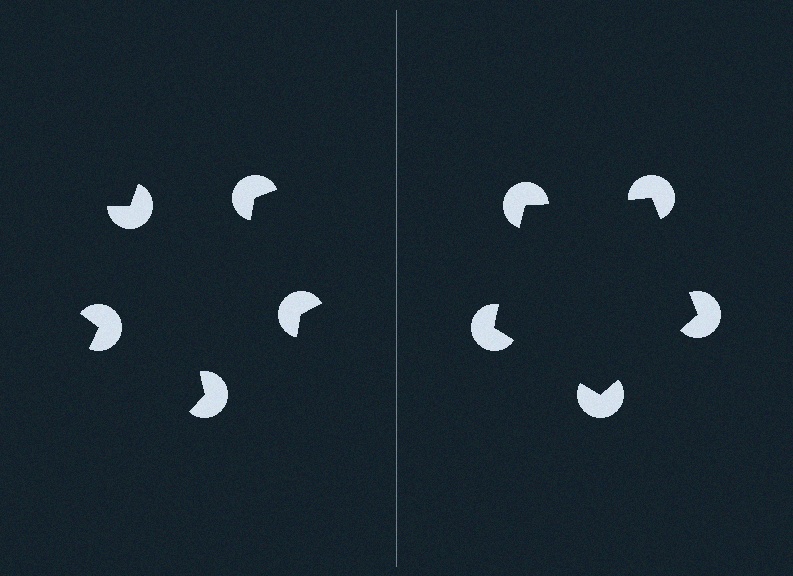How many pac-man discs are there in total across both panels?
10 — 5 on each side.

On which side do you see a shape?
An illusory pentagon appears on the right side. On the left side the wedge cuts are rotated, so no coherent shape forms.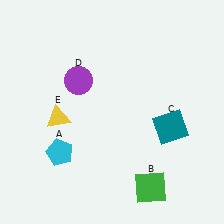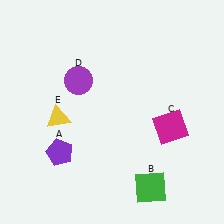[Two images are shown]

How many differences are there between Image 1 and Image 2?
There are 2 differences between the two images.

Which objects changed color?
A changed from cyan to purple. C changed from teal to magenta.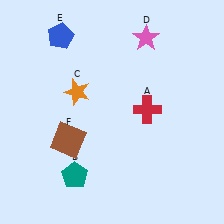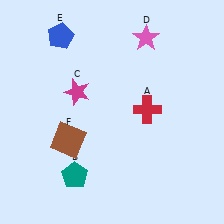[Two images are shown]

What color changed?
The star (C) changed from orange in Image 1 to magenta in Image 2.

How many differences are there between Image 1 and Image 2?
There is 1 difference between the two images.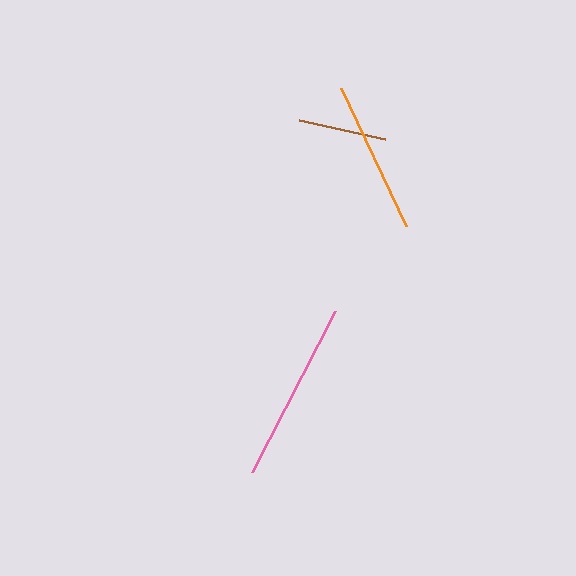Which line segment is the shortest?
The brown line is the shortest at approximately 88 pixels.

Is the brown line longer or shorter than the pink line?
The pink line is longer than the brown line.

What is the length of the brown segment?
The brown segment is approximately 88 pixels long.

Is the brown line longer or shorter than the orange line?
The orange line is longer than the brown line.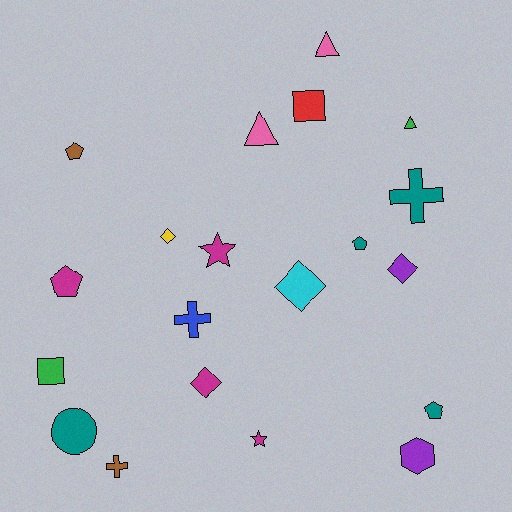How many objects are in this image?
There are 20 objects.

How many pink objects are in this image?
There are 2 pink objects.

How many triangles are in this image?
There are 3 triangles.